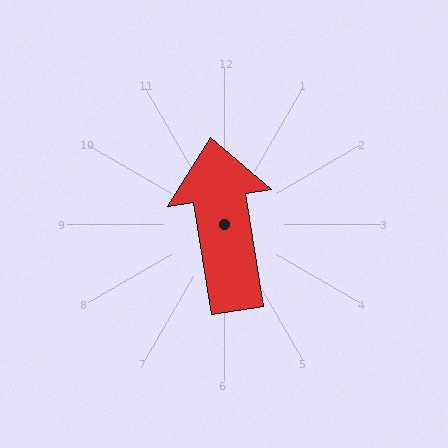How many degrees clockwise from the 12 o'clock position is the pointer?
Approximately 351 degrees.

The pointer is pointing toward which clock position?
Roughly 12 o'clock.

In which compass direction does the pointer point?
North.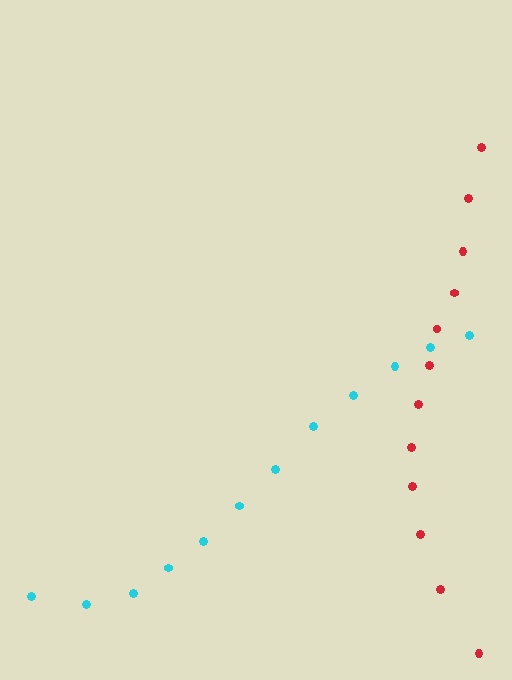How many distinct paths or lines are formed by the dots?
There are 2 distinct paths.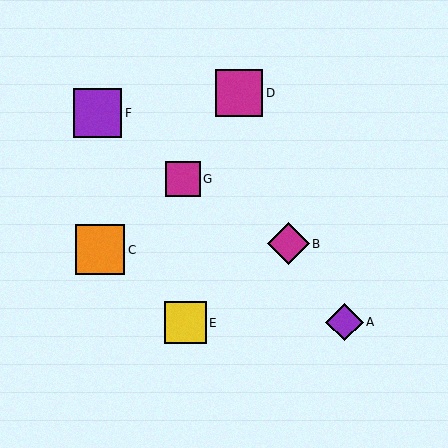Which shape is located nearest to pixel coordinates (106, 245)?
The orange square (labeled C) at (100, 250) is nearest to that location.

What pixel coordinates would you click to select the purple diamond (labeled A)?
Click at (345, 322) to select the purple diamond A.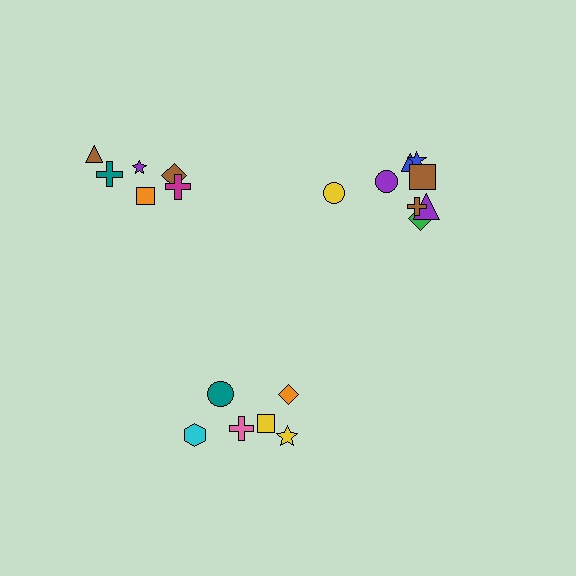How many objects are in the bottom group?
There are 6 objects.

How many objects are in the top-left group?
There are 6 objects.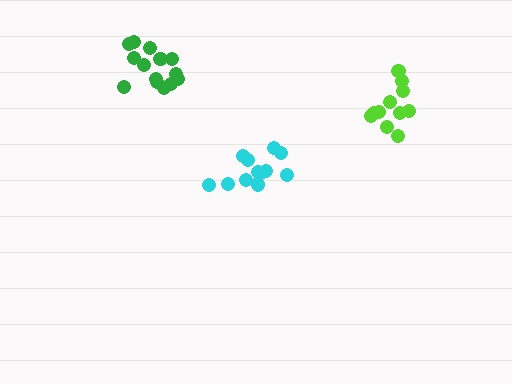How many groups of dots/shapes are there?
There are 3 groups.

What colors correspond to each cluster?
The clusters are colored: cyan, lime, green.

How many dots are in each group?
Group 1: 13 dots, Group 2: 11 dots, Group 3: 14 dots (38 total).